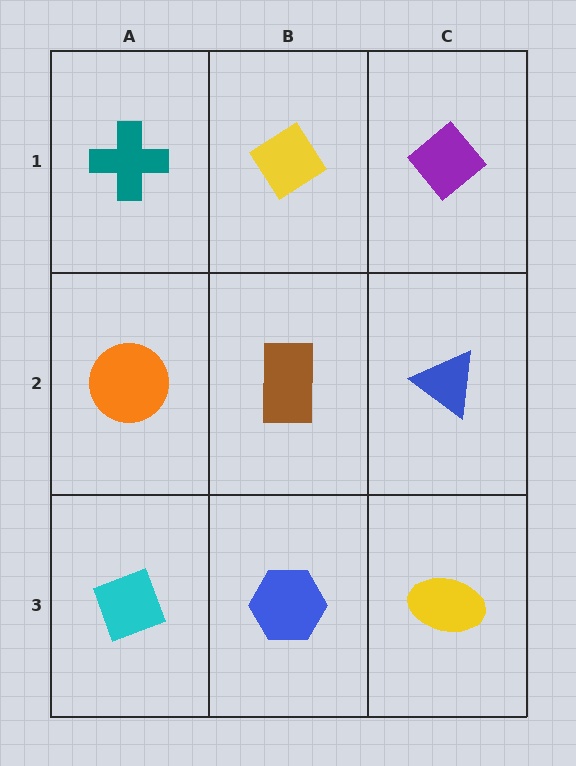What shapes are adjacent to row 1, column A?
An orange circle (row 2, column A), a yellow diamond (row 1, column B).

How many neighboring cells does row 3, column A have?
2.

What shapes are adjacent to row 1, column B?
A brown rectangle (row 2, column B), a teal cross (row 1, column A), a purple diamond (row 1, column C).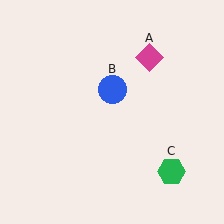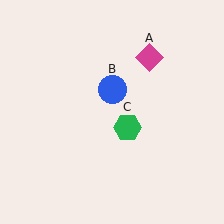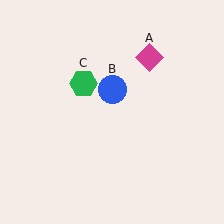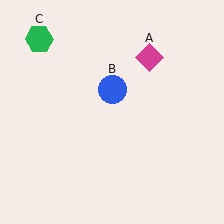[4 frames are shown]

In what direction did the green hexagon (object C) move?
The green hexagon (object C) moved up and to the left.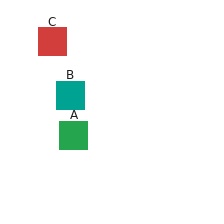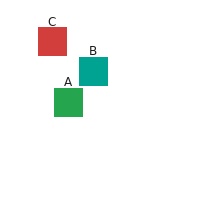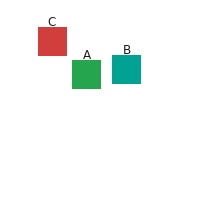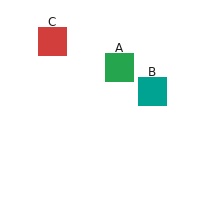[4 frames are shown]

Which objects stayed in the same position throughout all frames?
Red square (object C) remained stationary.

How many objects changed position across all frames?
2 objects changed position: green square (object A), teal square (object B).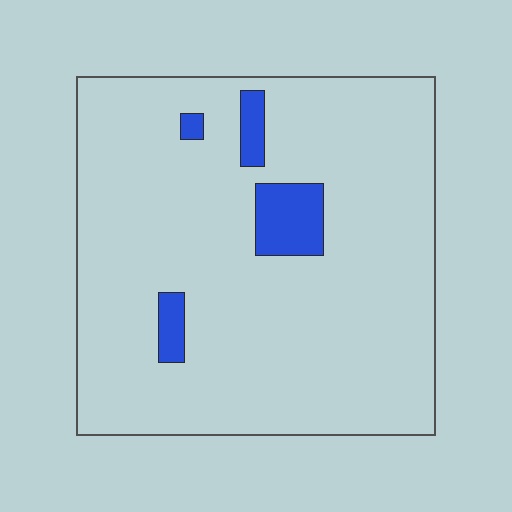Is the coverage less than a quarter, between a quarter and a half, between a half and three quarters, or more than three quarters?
Less than a quarter.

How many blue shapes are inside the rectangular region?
4.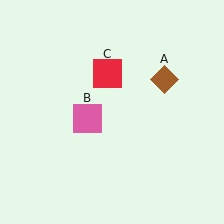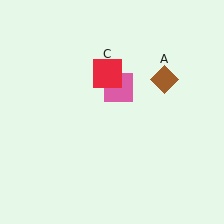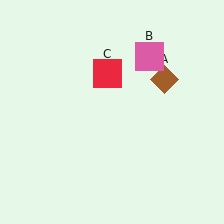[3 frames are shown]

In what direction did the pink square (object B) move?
The pink square (object B) moved up and to the right.